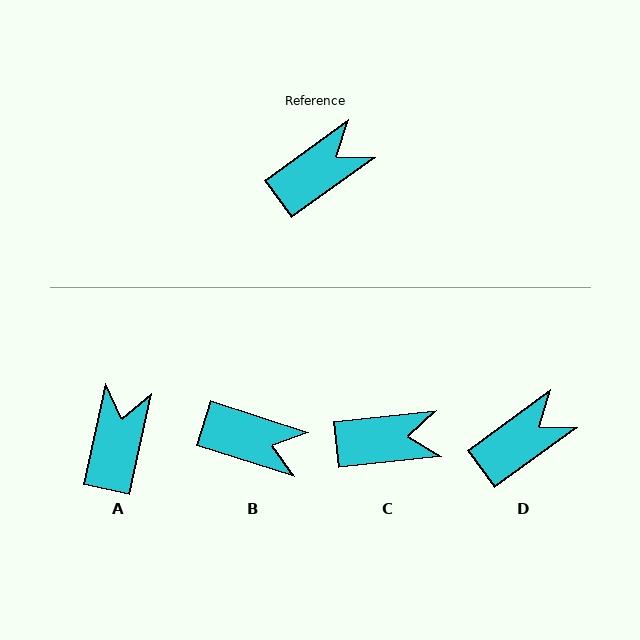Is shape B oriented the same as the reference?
No, it is off by about 54 degrees.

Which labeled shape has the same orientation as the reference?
D.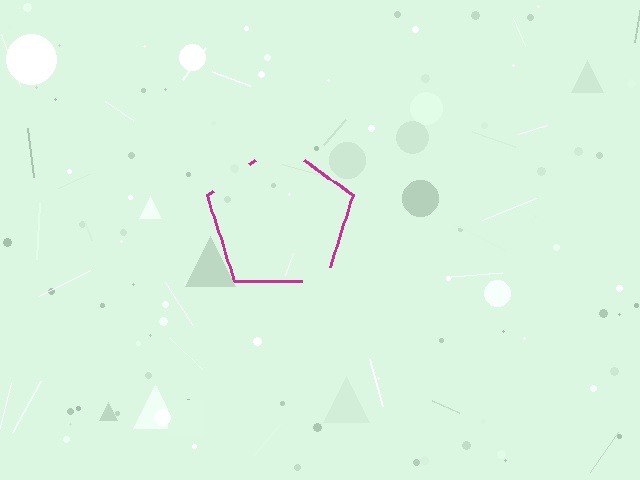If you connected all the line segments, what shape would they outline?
They would outline a pentagon.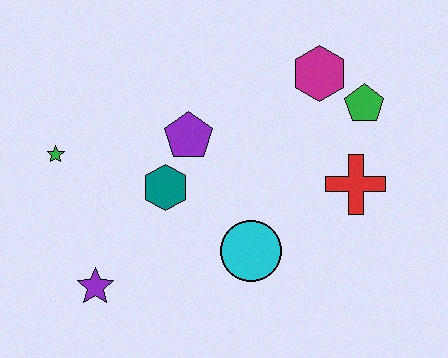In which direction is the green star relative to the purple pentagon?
The green star is to the left of the purple pentagon.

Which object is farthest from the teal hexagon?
The green pentagon is farthest from the teal hexagon.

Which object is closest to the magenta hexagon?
The green pentagon is closest to the magenta hexagon.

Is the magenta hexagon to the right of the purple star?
Yes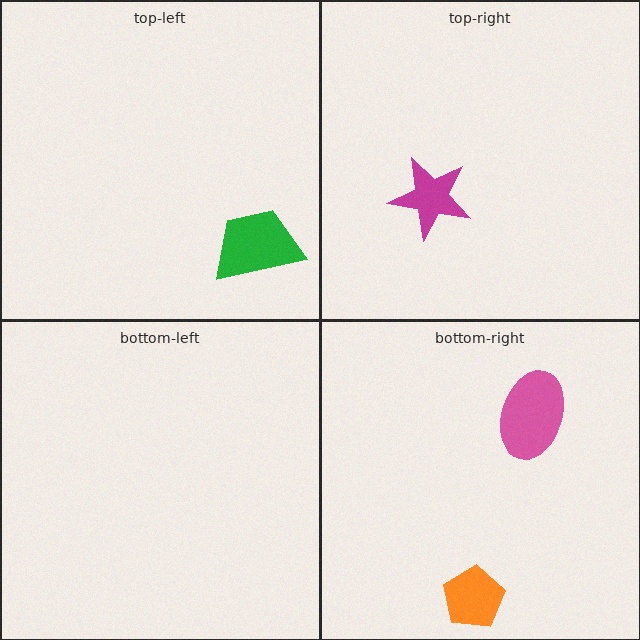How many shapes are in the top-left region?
1.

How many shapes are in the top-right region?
1.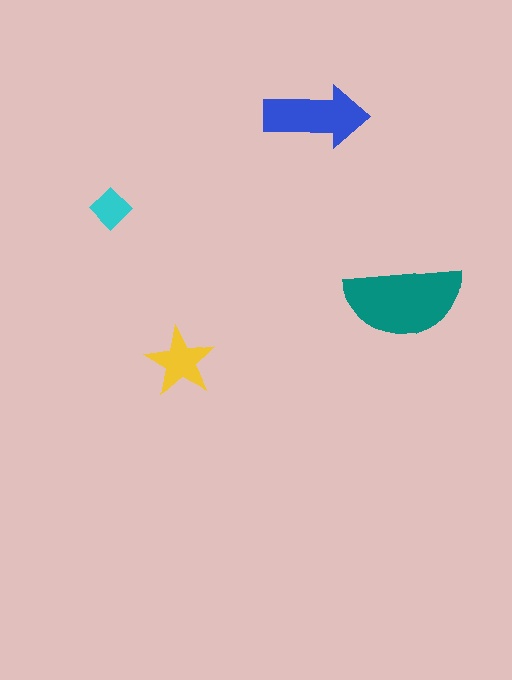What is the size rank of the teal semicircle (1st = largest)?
1st.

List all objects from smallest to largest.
The cyan diamond, the yellow star, the blue arrow, the teal semicircle.